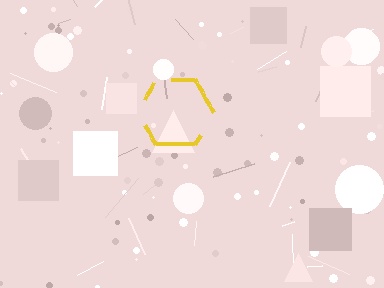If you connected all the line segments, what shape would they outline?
They would outline a hexagon.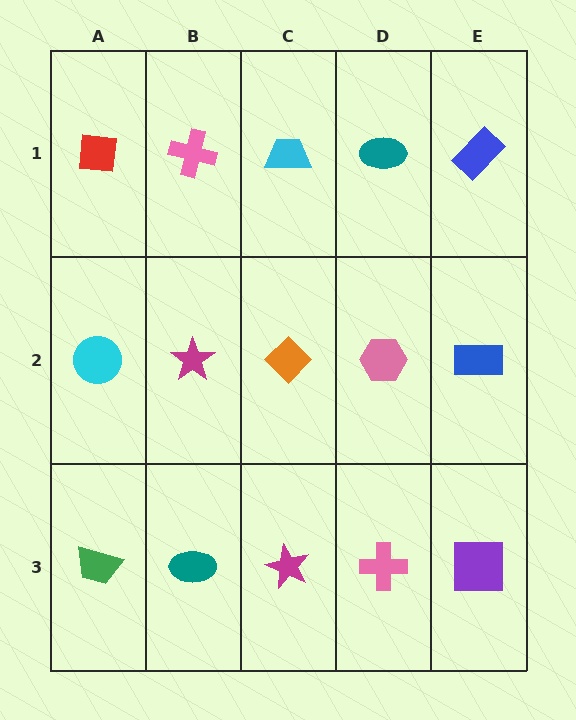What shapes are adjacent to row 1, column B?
A magenta star (row 2, column B), a red square (row 1, column A), a cyan trapezoid (row 1, column C).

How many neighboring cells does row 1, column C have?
3.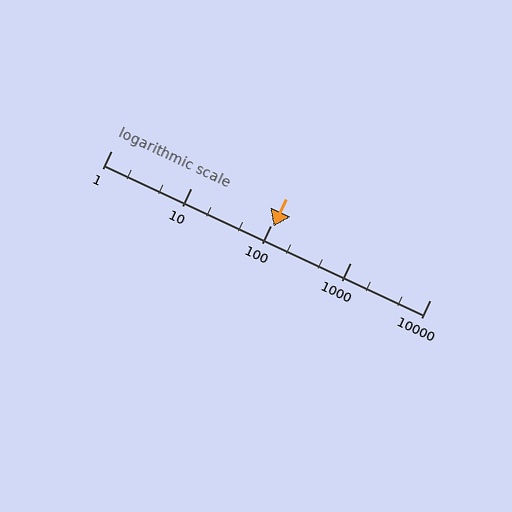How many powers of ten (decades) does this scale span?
The scale spans 4 decades, from 1 to 10000.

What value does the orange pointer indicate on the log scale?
The pointer indicates approximately 110.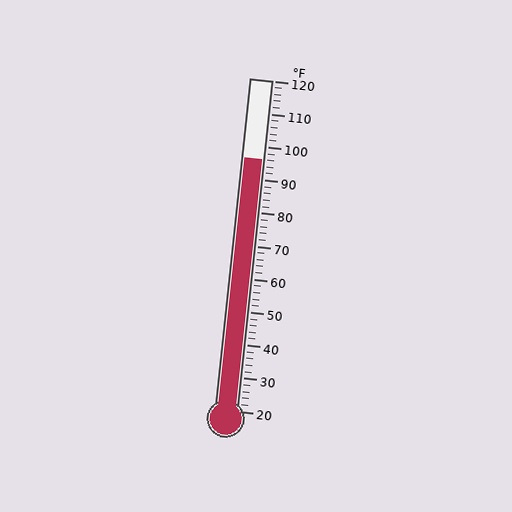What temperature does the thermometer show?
The thermometer shows approximately 96°F.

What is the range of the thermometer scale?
The thermometer scale ranges from 20°F to 120°F.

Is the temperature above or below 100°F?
The temperature is below 100°F.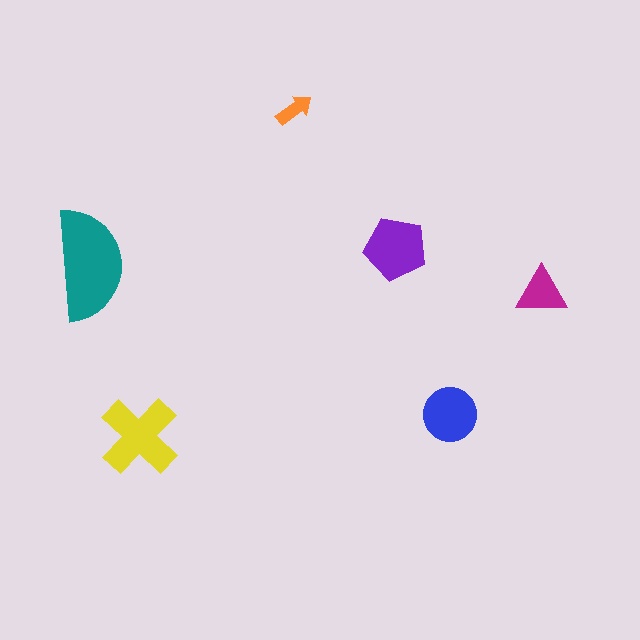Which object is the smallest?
The orange arrow.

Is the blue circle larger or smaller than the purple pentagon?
Smaller.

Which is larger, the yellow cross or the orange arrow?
The yellow cross.